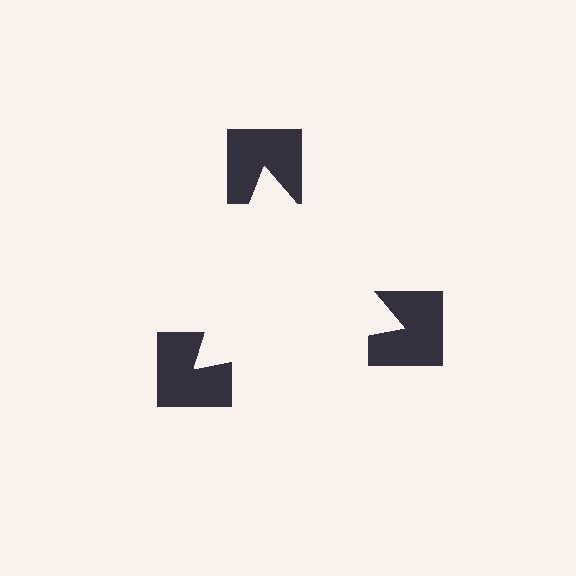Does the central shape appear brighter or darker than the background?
It typically appears slightly brighter than the background, even though no actual brightness change is drawn.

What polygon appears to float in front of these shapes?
An illusory triangle — its edges are inferred from the aligned wedge cuts in the notched squares, not physically drawn.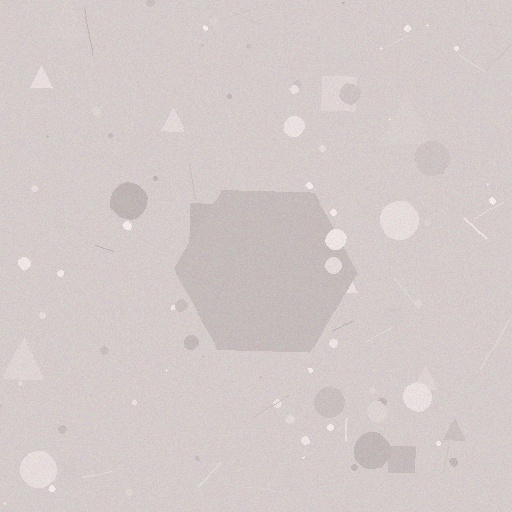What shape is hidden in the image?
A hexagon is hidden in the image.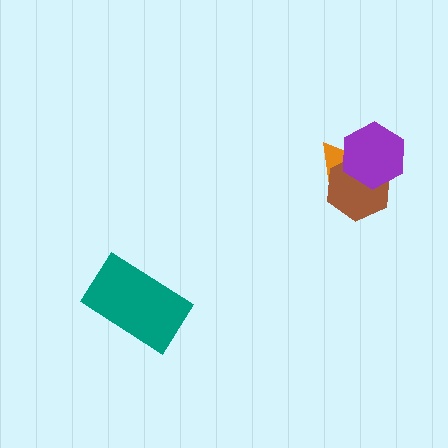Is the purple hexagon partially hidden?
No, no other shape covers it.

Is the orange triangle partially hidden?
Yes, it is partially covered by another shape.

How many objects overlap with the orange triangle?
2 objects overlap with the orange triangle.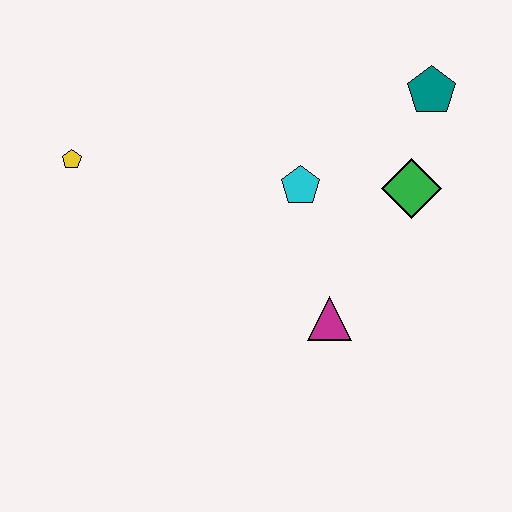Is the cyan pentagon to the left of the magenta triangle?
Yes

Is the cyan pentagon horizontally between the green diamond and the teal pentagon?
No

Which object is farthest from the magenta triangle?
The yellow pentagon is farthest from the magenta triangle.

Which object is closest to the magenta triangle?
The cyan pentagon is closest to the magenta triangle.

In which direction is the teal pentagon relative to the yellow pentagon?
The teal pentagon is to the right of the yellow pentagon.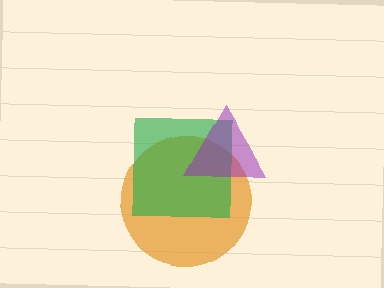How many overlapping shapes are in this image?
There are 3 overlapping shapes in the image.